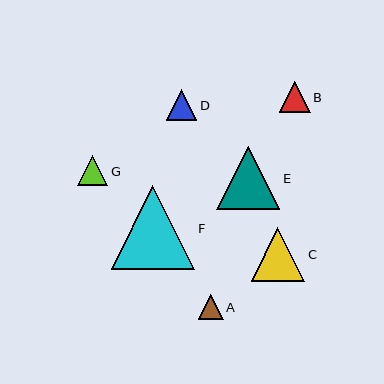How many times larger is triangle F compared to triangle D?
Triangle F is approximately 2.8 times the size of triangle D.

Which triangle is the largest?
Triangle F is the largest with a size of approximately 84 pixels.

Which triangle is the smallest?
Triangle A is the smallest with a size of approximately 25 pixels.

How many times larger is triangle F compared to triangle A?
Triangle F is approximately 3.3 times the size of triangle A.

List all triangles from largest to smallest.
From largest to smallest: F, E, C, B, D, G, A.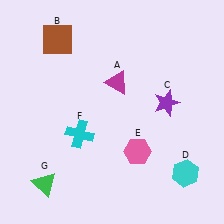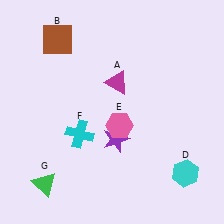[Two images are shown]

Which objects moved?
The objects that moved are: the purple star (C), the pink hexagon (E).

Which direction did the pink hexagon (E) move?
The pink hexagon (E) moved up.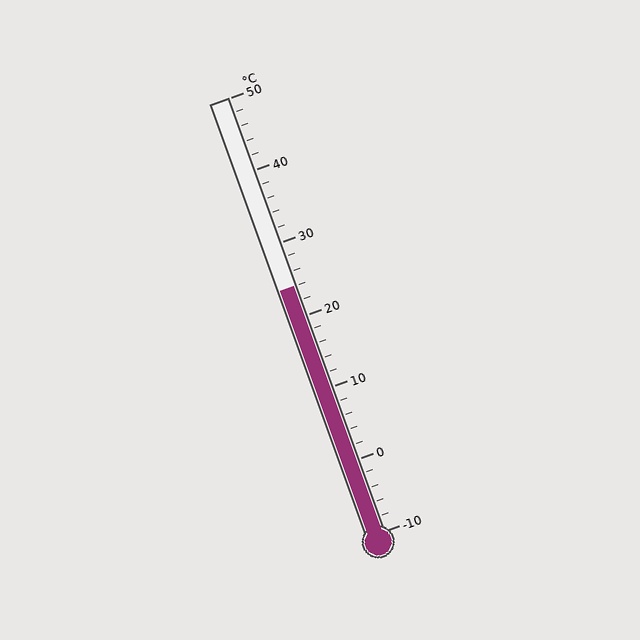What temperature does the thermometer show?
The thermometer shows approximately 24°C.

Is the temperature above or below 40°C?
The temperature is below 40°C.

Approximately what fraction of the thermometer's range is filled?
The thermometer is filled to approximately 55% of its range.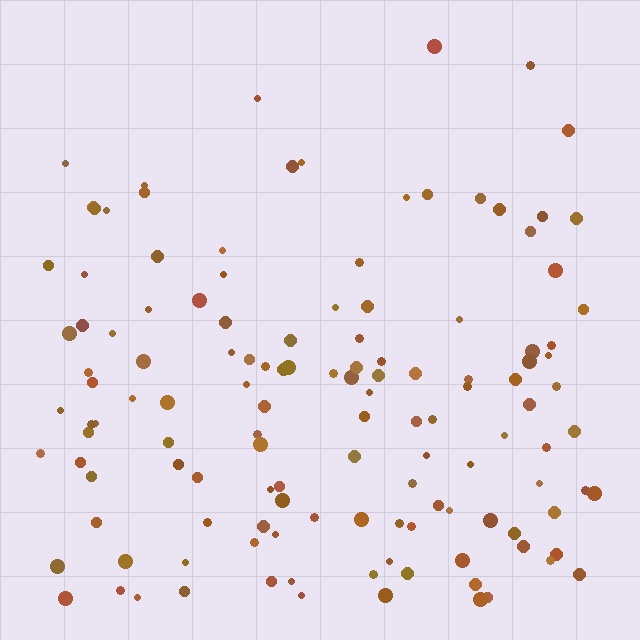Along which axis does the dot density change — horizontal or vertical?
Vertical.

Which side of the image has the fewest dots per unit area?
The top.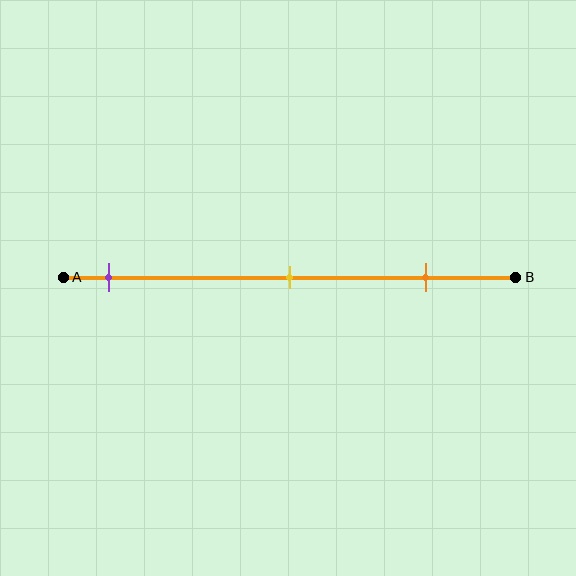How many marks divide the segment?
There are 3 marks dividing the segment.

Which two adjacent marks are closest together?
The yellow and orange marks are the closest adjacent pair.